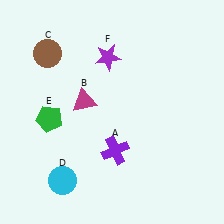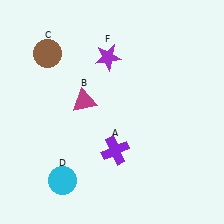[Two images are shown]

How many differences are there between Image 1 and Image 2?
There is 1 difference between the two images.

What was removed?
The green pentagon (E) was removed in Image 2.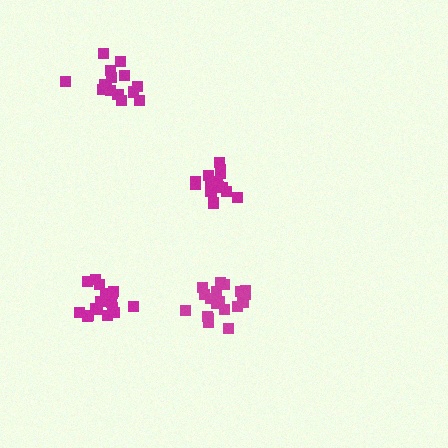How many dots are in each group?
Group 1: 18 dots, Group 2: 15 dots, Group 3: 15 dots, Group 4: 20 dots (68 total).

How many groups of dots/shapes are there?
There are 4 groups.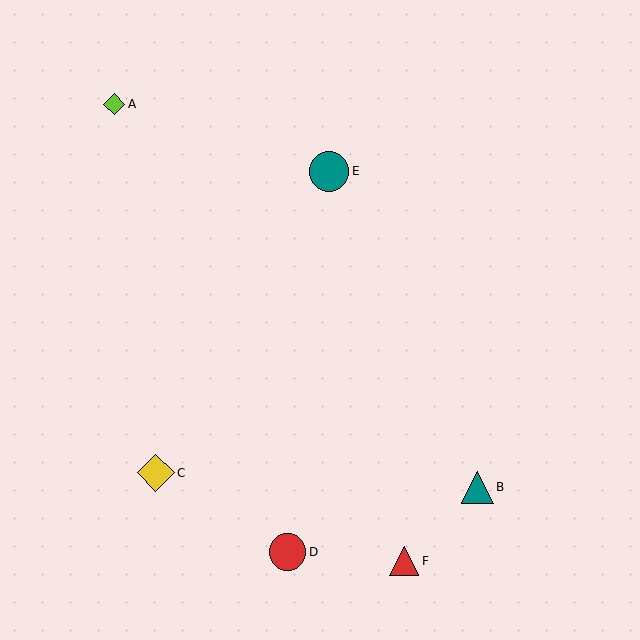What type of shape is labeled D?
Shape D is a red circle.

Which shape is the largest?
The teal circle (labeled E) is the largest.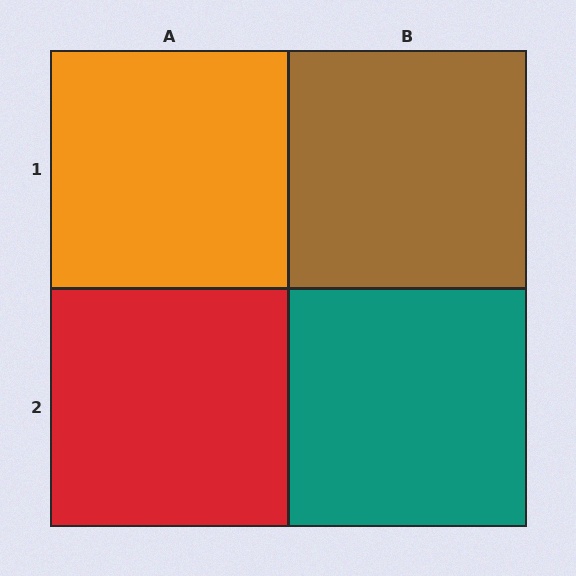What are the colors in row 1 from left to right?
Orange, brown.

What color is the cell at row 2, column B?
Teal.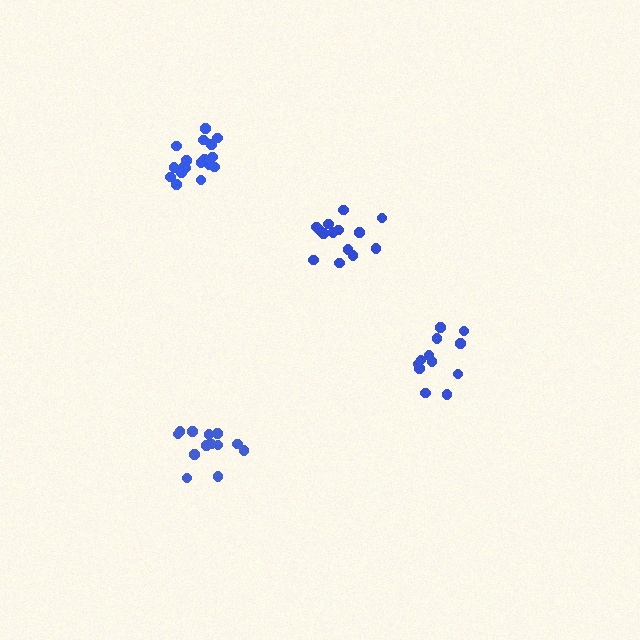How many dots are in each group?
Group 1: 12 dots, Group 2: 13 dots, Group 3: 14 dots, Group 4: 18 dots (57 total).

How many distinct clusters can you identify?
There are 4 distinct clusters.